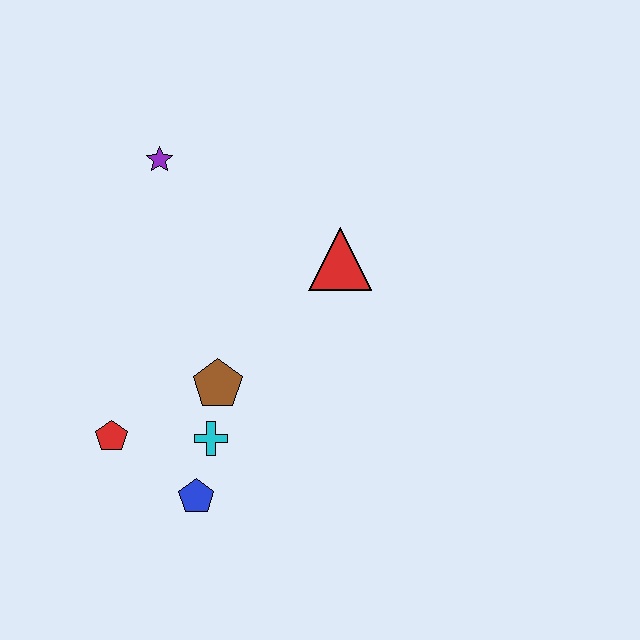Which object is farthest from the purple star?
The blue pentagon is farthest from the purple star.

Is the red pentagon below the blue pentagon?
No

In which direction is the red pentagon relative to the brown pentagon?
The red pentagon is to the left of the brown pentagon.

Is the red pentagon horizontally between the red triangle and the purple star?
No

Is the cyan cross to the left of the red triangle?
Yes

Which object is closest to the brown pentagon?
The cyan cross is closest to the brown pentagon.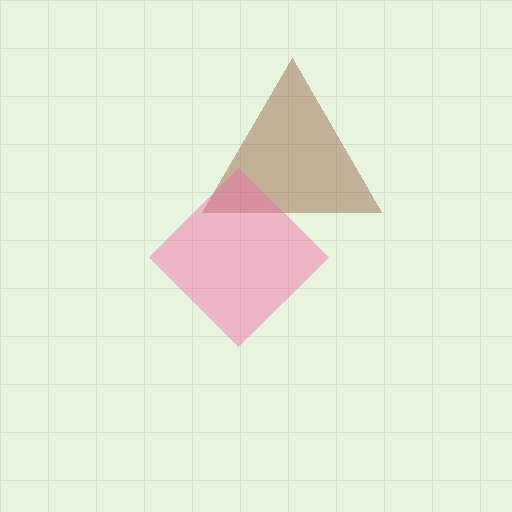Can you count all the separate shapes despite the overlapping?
Yes, there are 2 separate shapes.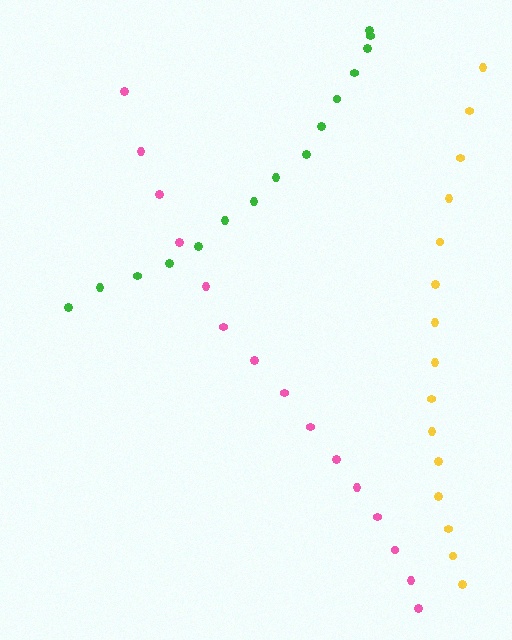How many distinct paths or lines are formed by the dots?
There are 3 distinct paths.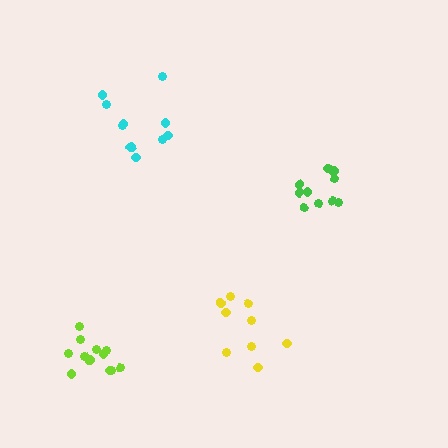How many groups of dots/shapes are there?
There are 4 groups.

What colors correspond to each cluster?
The clusters are colored: yellow, green, cyan, lime.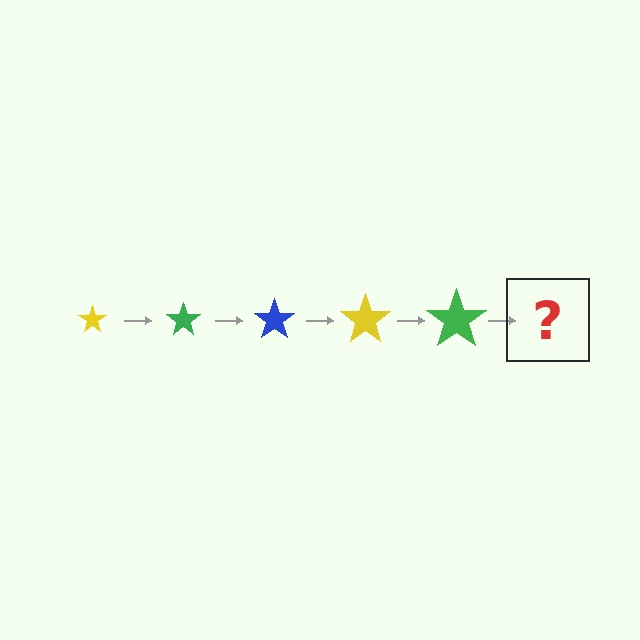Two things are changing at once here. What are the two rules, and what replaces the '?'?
The two rules are that the star grows larger each step and the color cycles through yellow, green, and blue. The '?' should be a blue star, larger than the previous one.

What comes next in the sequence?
The next element should be a blue star, larger than the previous one.